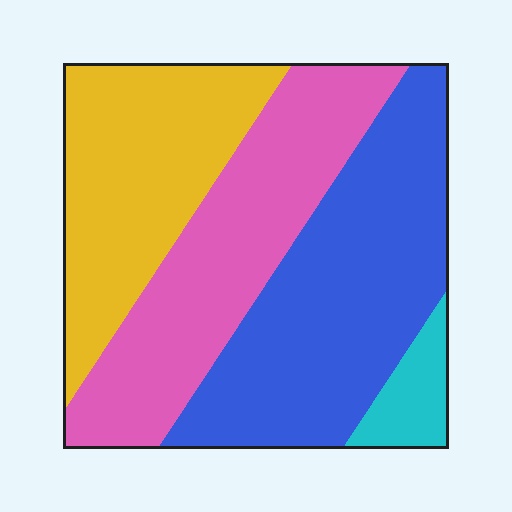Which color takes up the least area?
Cyan, at roughly 5%.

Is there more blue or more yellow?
Blue.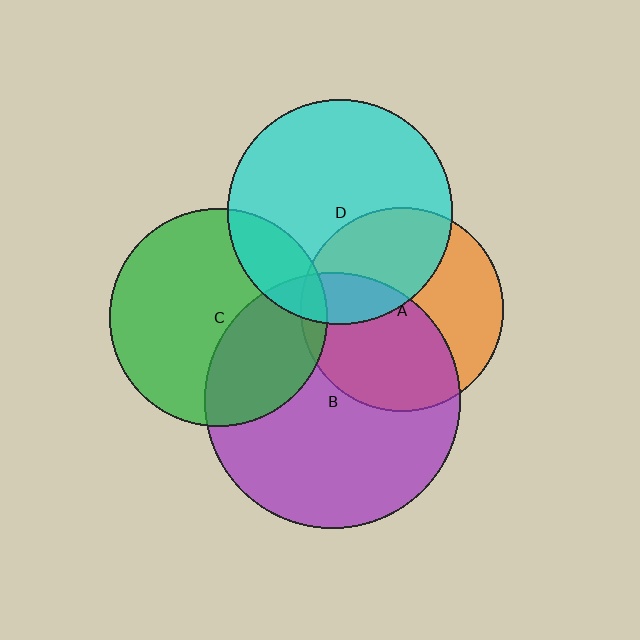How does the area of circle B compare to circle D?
Approximately 1.3 times.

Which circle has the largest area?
Circle B (purple).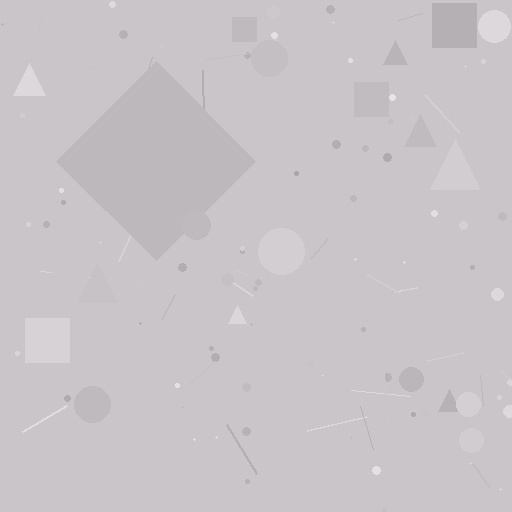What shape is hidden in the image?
A diamond is hidden in the image.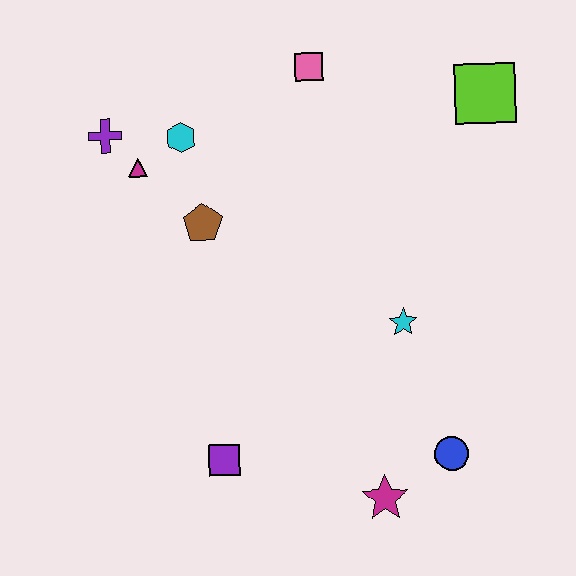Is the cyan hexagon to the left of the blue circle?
Yes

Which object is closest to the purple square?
The magenta star is closest to the purple square.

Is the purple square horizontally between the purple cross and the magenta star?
Yes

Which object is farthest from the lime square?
The purple square is farthest from the lime square.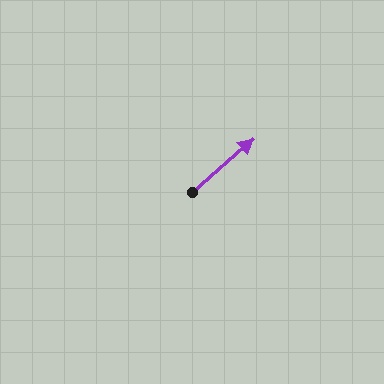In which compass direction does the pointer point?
Northeast.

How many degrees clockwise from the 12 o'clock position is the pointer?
Approximately 49 degrees.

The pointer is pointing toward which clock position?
Roughly 2 o'clock.